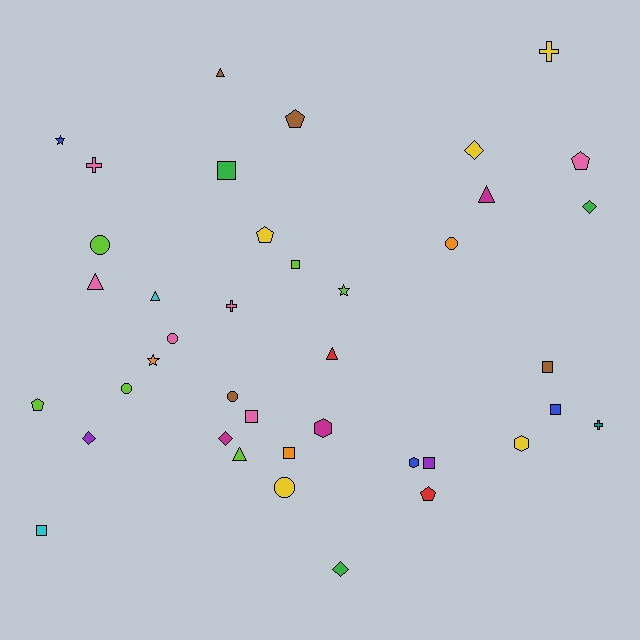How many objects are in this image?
There are 40 objects.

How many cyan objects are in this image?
There are 2 cyan objects.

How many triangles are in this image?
There are 6 triangles.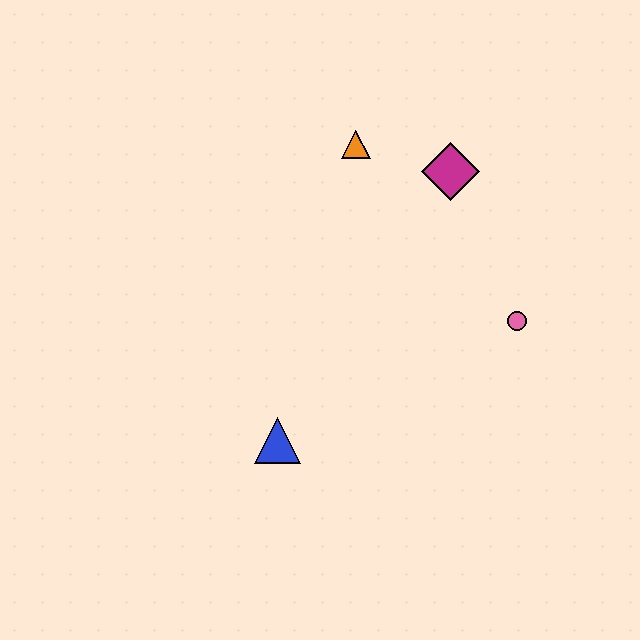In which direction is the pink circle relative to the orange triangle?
The pink circle is below the orange triangle.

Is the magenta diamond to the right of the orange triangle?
Yes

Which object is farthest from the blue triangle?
The magenta diamond is farthest from the blue triangle.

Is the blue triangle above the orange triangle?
No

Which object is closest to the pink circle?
The magenta diamond is closest to the pink circle.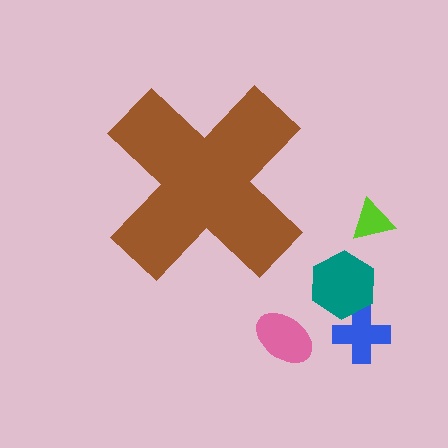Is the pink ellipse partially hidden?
No, the pink ellipse is fully visible.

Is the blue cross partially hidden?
No, the blue cross is fully visible.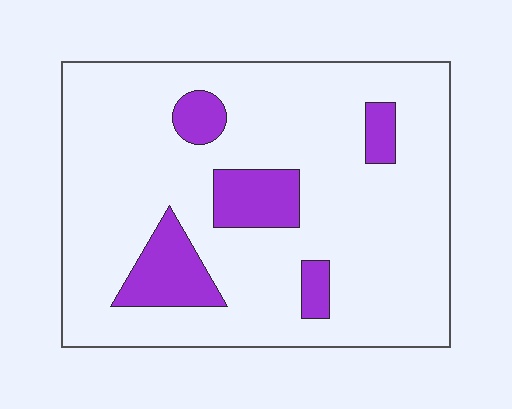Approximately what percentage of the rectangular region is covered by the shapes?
Approximately 15%.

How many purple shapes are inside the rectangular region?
5.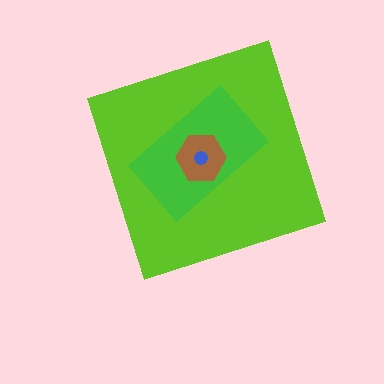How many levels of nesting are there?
4.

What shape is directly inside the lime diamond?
The green rectangle.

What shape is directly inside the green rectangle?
The brown hexagon.